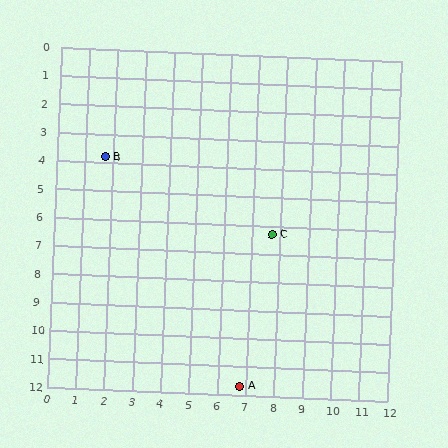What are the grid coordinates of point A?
Point A is at approximately (6.8, 11.7).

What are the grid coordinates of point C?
Point C is at approximately (7.7, 6.3).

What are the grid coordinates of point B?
Point B is at approximately (1.7, 3.8).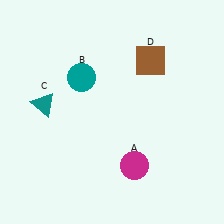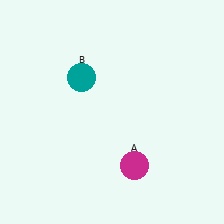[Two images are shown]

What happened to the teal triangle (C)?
The teal triangle (C) was removed in Image 2. It was in the top-left area of Image 1.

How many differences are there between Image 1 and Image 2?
There are 2 differences between the two images.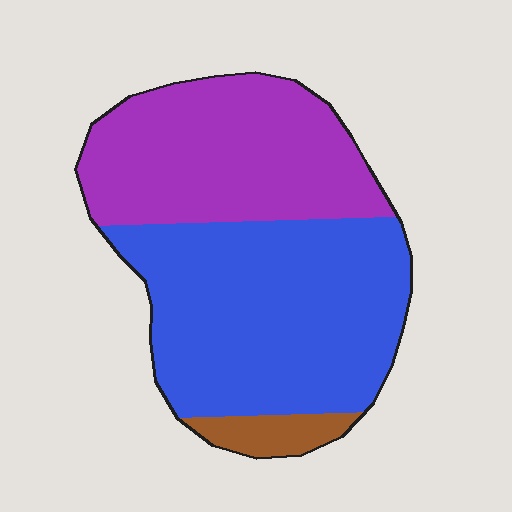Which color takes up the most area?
Blue, at roughly 55%.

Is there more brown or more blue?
Blue.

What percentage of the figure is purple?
Purple takes up about two fifths (2/5) of the figure.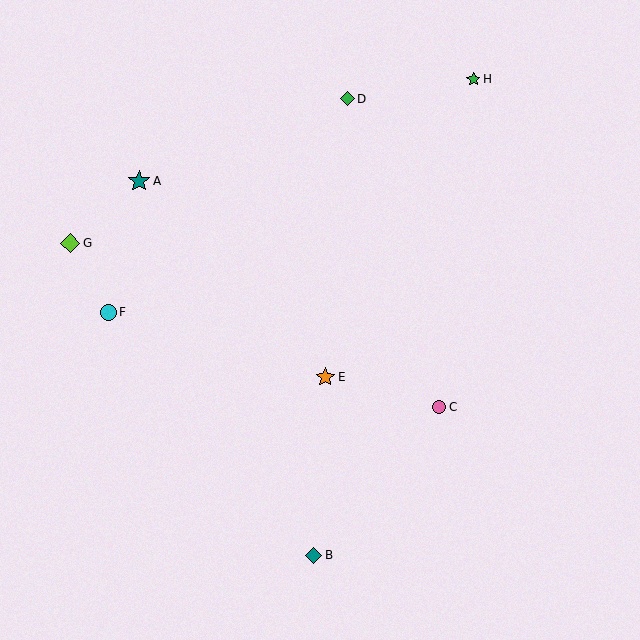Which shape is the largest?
The teal star (labeled A) is the largest.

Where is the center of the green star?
The center of the green star is at (473, 79).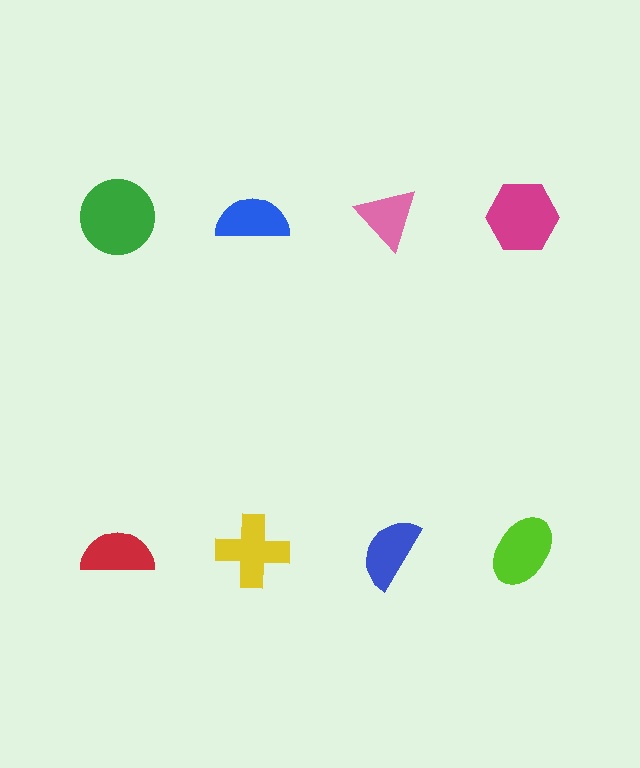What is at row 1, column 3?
A pink triangle.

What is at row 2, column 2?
A yellow cross.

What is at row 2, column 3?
A blue semicircle.